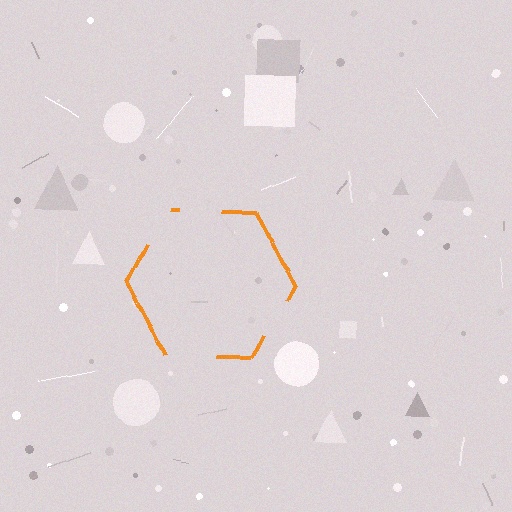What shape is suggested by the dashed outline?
The dashed outline suggests a hexagon.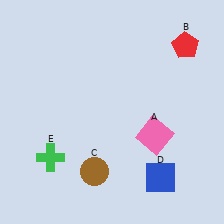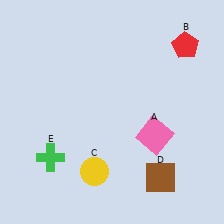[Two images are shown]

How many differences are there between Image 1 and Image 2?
There are 2 differences between the two images.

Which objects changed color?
C changed from brown to yellow. D changed from blue to brown.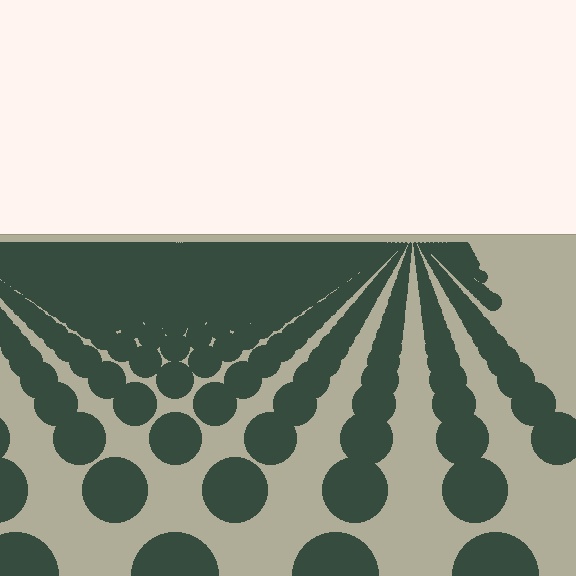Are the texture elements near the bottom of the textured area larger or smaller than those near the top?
Larger. Near the bottom, elements are closer to the viewer and appear at a bigger on-screen size.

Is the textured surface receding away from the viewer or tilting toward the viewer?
The surface is receding away from the viewer. Texture elements get smaller and denser toward the top.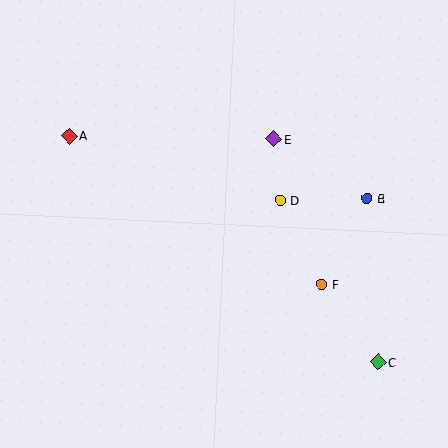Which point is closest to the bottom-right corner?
Point C is closest to the bottom-right corner.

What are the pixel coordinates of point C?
Point C is at (378, 362).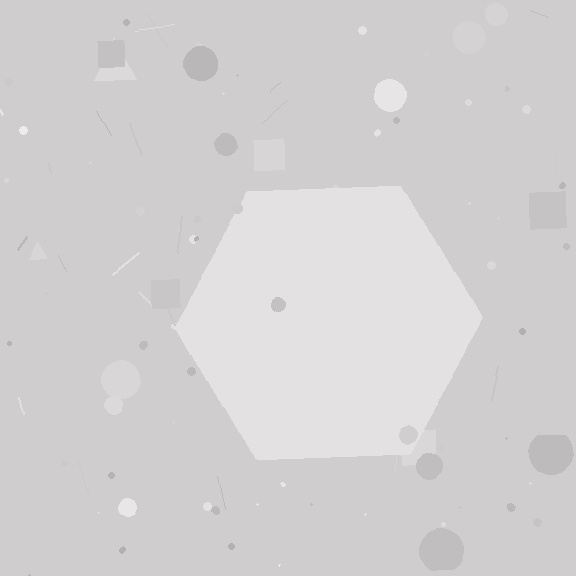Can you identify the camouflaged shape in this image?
The camouflaged shape is a hexagon.